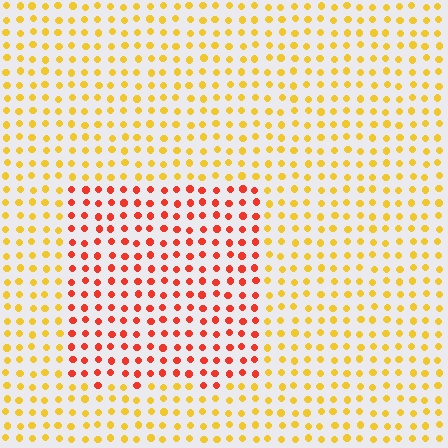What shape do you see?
I see a rectangle.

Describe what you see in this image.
The image is filled with small yellow elements in a uniform arrangement. A rectangle-shaped region is visible where the elements are tinted to a slightly different hue, forming a subtle color boundary.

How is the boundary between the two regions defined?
The boundary is defined purely by a slight shift in hue (about 44 degrees). Spacing, size, and orientation are identical on both sides.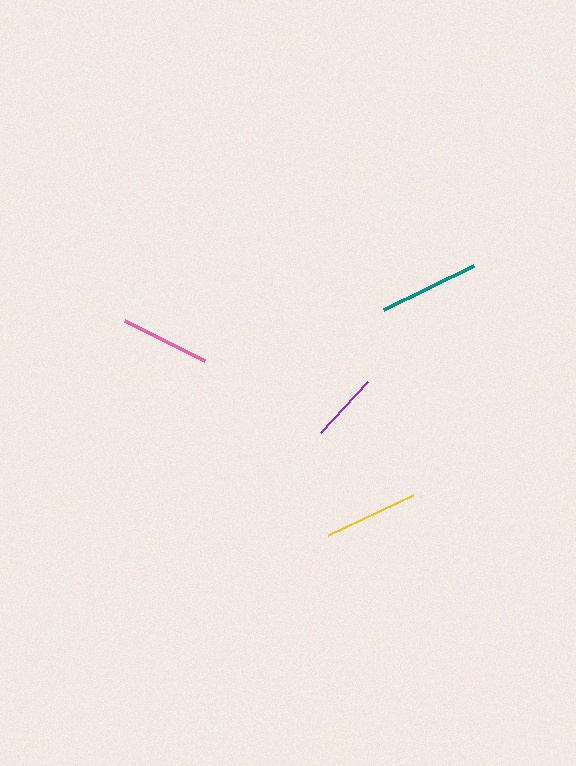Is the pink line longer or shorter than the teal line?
The teal line is longer than the pink line.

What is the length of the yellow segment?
The yellow segment is approximately 94 pixels long.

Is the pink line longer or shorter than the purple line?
The pink line is longer than the purple line.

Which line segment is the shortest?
The purple line is the shortest at approximately 70 pixels.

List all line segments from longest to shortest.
From longest to shortest: teal, yellow, pink, purple.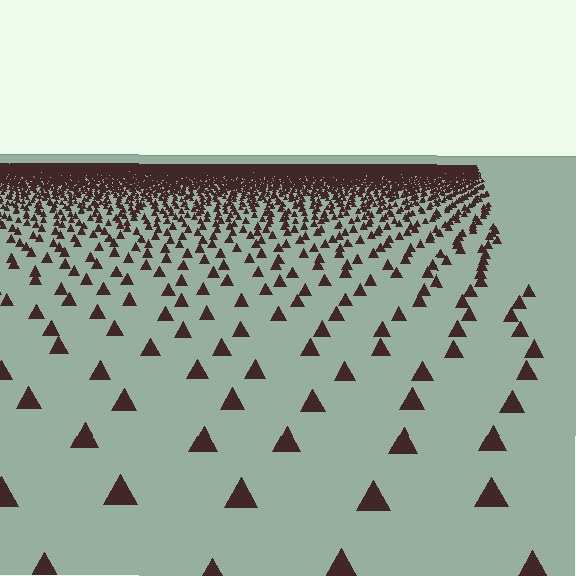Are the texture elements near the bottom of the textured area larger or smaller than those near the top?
Larger. Near the bottom, elements are closer to the viewer and appear at a bigger on-screen size.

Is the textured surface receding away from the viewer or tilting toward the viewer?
The surface is receding away from the viewer. Texture elements get smaller and denser toward the top.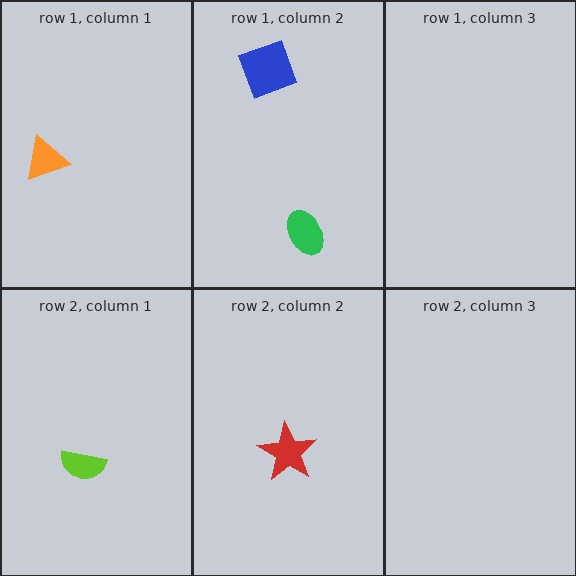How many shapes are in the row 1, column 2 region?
2.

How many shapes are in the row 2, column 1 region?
1.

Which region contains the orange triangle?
The row 1, column 1 region.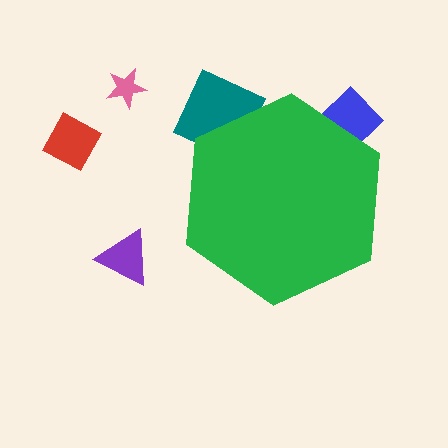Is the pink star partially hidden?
No, the pink star is fully visible.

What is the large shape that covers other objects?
A green hexagon.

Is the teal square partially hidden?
Yes, the teal square is partially hidden behind the green hexagon.